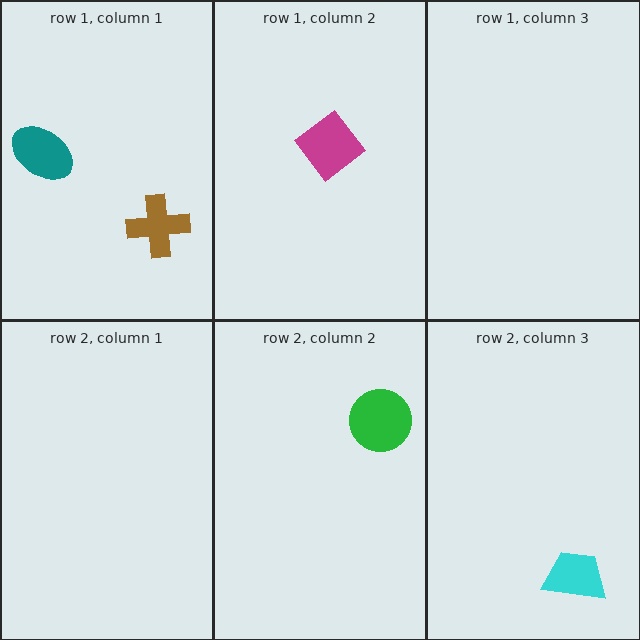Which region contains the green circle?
The row 2, column 2 region.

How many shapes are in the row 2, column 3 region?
1.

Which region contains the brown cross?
The row 1, column 1 region.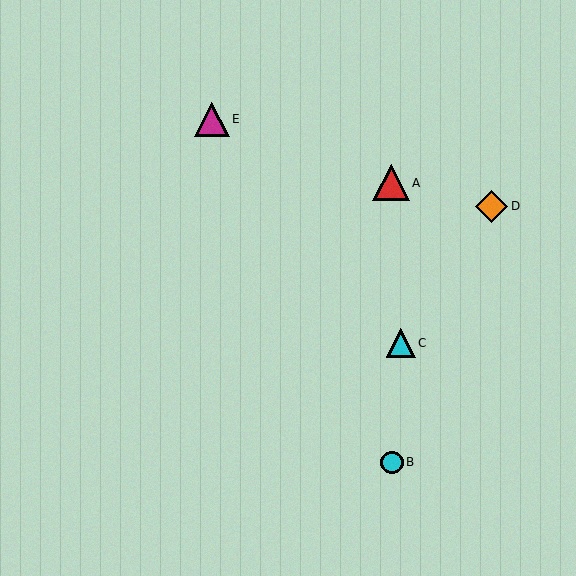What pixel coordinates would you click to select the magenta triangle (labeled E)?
Click at (212, 119) to select the magenta triangle E.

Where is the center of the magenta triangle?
The center of the magenta triangle is at (212, 119).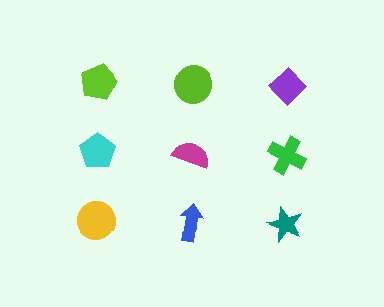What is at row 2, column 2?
A magenta semicircle.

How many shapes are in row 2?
3 shapes.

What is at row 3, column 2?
A blue arrow.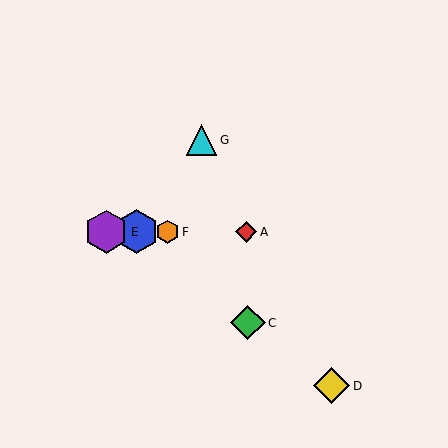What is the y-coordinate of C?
Object C is at y≈323.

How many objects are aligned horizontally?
4 objects (A, B, E, F) are aligned horizontally.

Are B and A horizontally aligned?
Yes, both are at y≈232.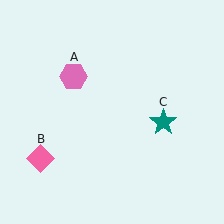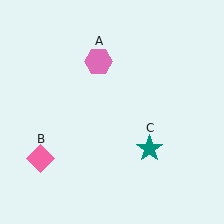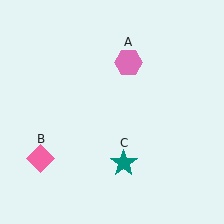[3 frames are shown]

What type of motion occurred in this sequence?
The pink hexagon (object A), teal star (object C) rotated clockwise around the center of the scene.